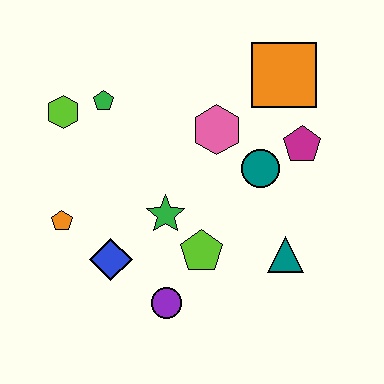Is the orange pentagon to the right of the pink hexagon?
No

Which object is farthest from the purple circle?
The orange square is farthest from the purple circle.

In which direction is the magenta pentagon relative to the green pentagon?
The magenta pentagon is to the right of the green pentagon.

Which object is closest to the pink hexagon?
The teal circle is closest to the pink hexagon.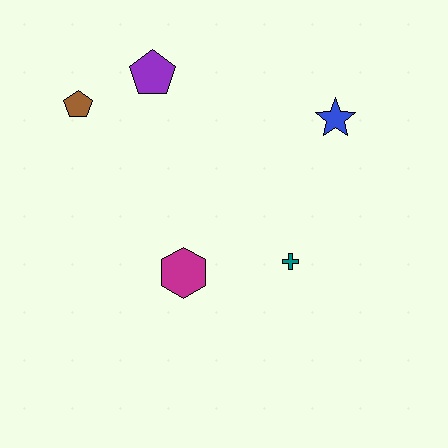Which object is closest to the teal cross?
The magenta hexagon is closest to the teal cross.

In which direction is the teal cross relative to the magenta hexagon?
The teal cross is to the right of the magenta hexagon.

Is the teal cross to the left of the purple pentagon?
No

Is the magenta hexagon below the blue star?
Yes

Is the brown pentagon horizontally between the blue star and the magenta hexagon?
No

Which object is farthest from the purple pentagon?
The teal cross is farthest from the purple pentagon.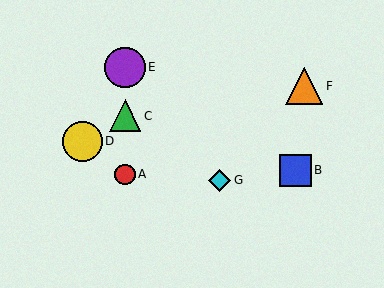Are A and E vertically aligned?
Yes, both are at x≈125.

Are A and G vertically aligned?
No, A is at x≈125 and G is at x≈220.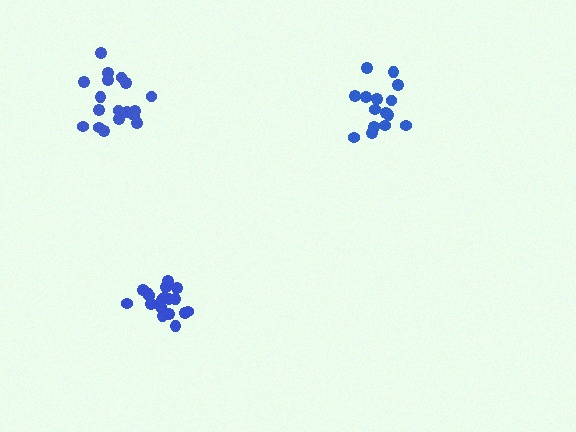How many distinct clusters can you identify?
There are 3 distinct clusters.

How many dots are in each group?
Group 1: 15 dots, Group 2: 18 dots, Group 3: 18 dots (51 total).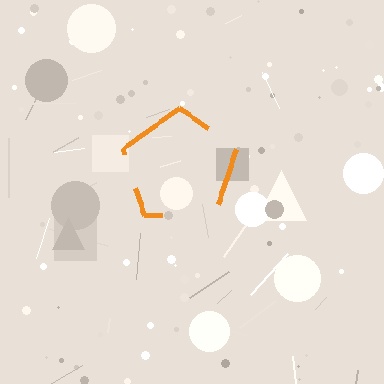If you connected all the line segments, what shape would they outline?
They would outline a pentagon.